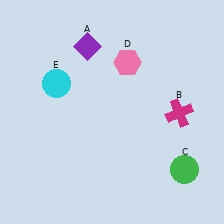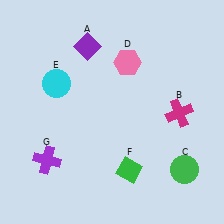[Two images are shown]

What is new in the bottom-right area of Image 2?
A green diamond (F) was added in the bottom-right area of Image 2.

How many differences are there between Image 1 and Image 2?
There are 2 differences between the two images.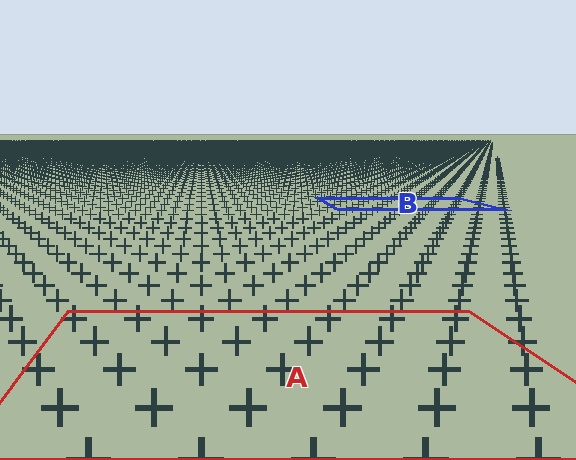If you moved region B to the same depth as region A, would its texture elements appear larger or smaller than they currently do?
They would appear larger. At a closer depth, the same texture elements are projected at a bigger on-screen size.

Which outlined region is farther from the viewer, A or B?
Region B is farther from the viewer — the texture elements inside it appear smaller and more densely packed.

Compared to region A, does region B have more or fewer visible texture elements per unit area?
Region B has more texture elements per unit area — they are packed more densely because it is farther away.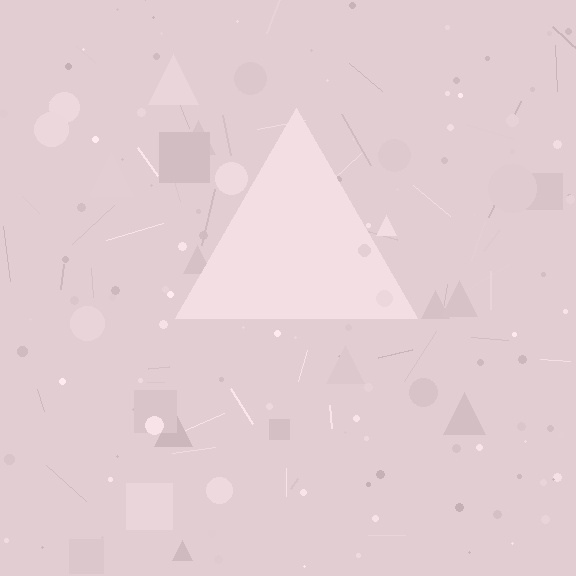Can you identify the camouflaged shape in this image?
The camouflaged shape is a triangle.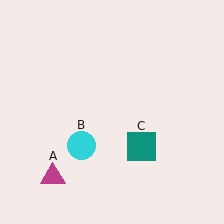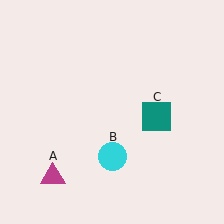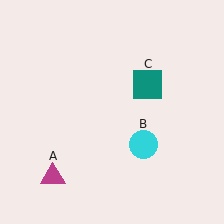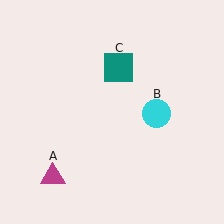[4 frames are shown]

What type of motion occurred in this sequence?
The cyan circle (object B), teal square (object C) rotated counterclockwise around the center of the scene.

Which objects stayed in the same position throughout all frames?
Magenta triangle (object A) remained stationary.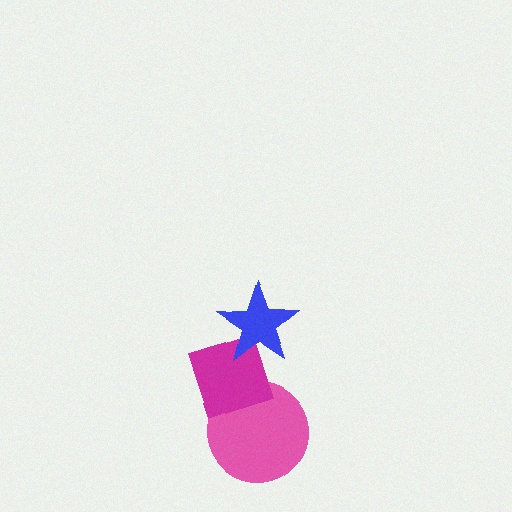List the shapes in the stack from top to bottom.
From top to bottom: the blue star, the magenta diamond, the pink circle.